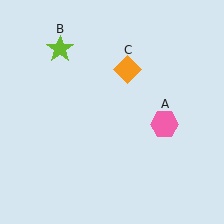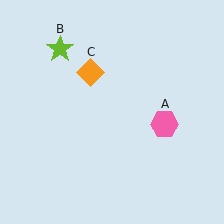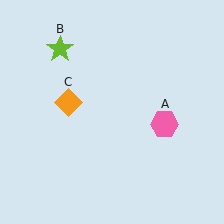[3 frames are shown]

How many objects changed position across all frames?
1 object changed position: orange diamond (object C).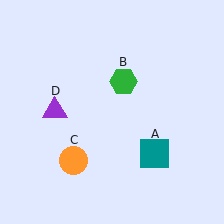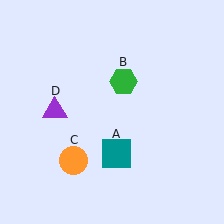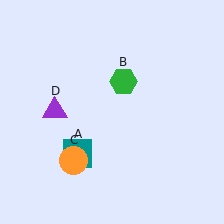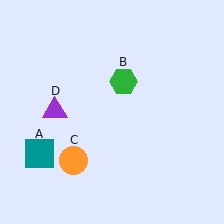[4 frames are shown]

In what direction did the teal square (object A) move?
The teal square (object A) moved left.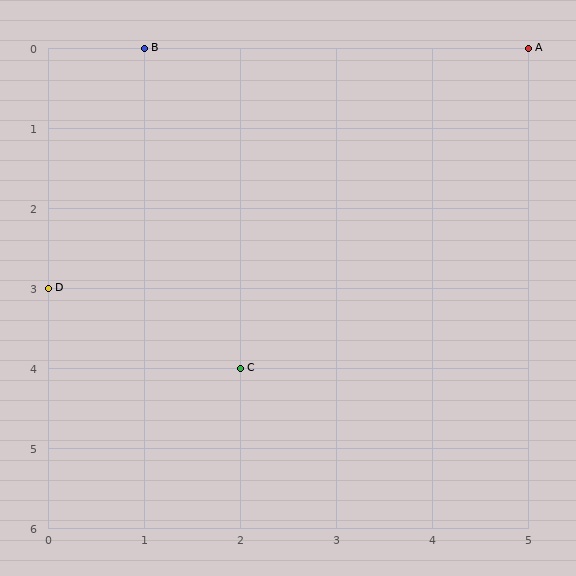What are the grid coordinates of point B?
Point B is at grid coordinates (1, 0).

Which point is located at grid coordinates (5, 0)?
Point A is at (5, 0).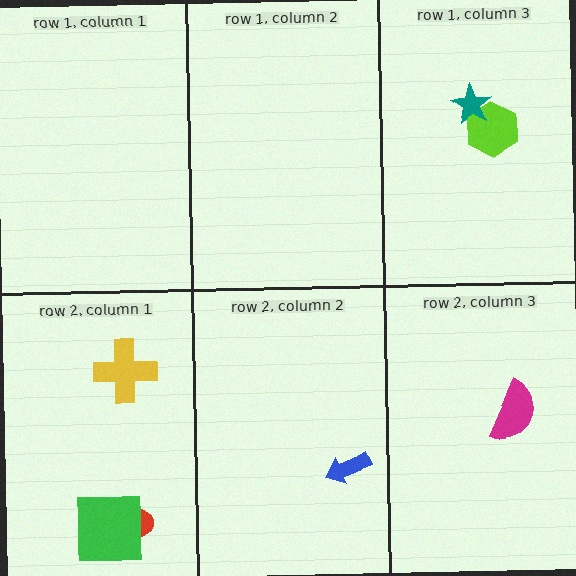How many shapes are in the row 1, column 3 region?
2.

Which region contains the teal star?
The row 1, column 3 region.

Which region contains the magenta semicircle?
The row 2, column 3 region.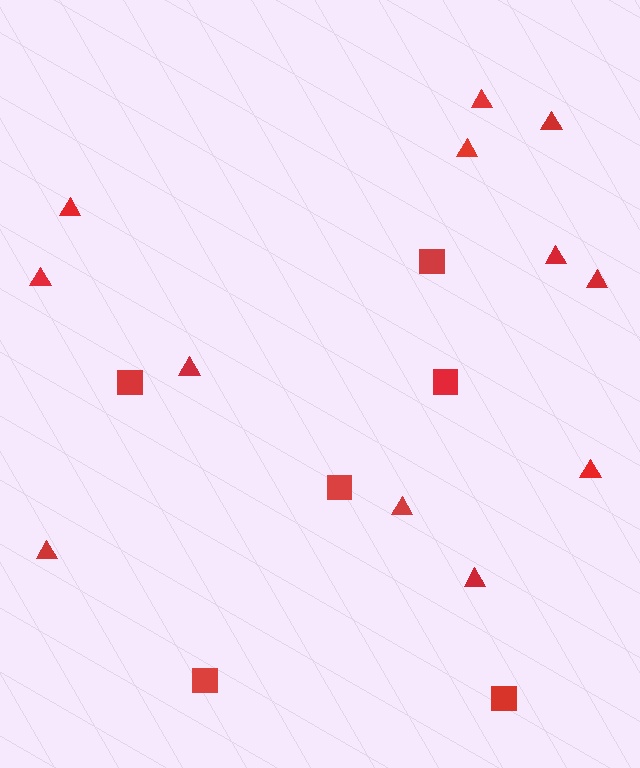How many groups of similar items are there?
There are 2 groups: one group of triangles (12) and one group of squares (6).